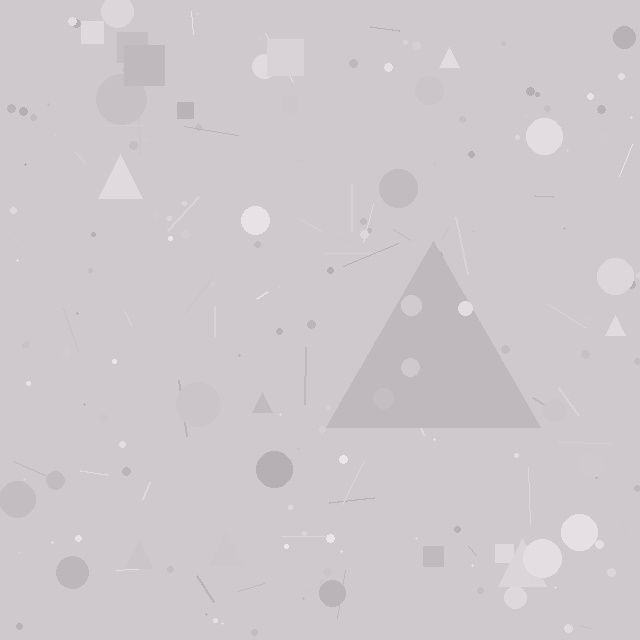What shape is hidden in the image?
A triangle is hidden in the image.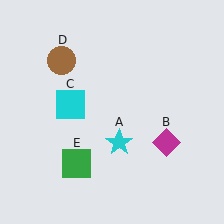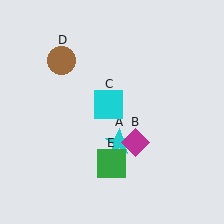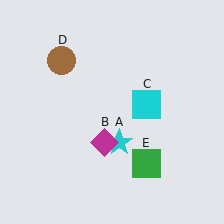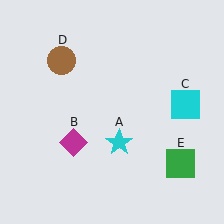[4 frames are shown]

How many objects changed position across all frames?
3 objects changed position: magenta diamond (object B), cyan square (object C), green square (object E).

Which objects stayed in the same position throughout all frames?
Cyan star (object A) and brown circle (object D) remained stationary.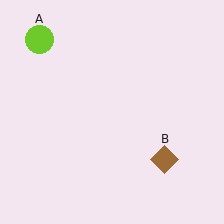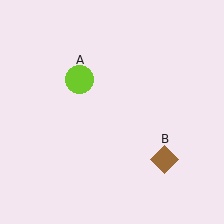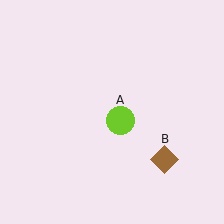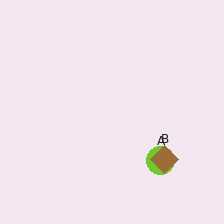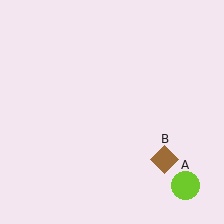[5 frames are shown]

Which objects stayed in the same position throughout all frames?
Brown diamond (object B) remained stationary.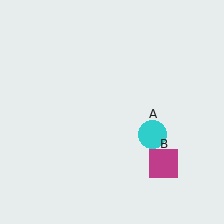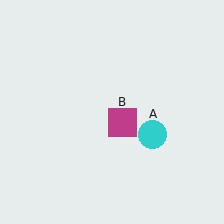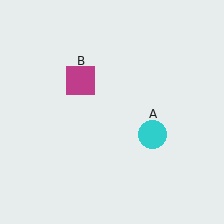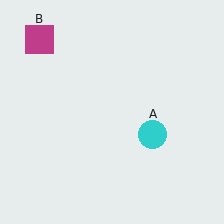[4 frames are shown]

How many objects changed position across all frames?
1 object changed position: magenta square (object B).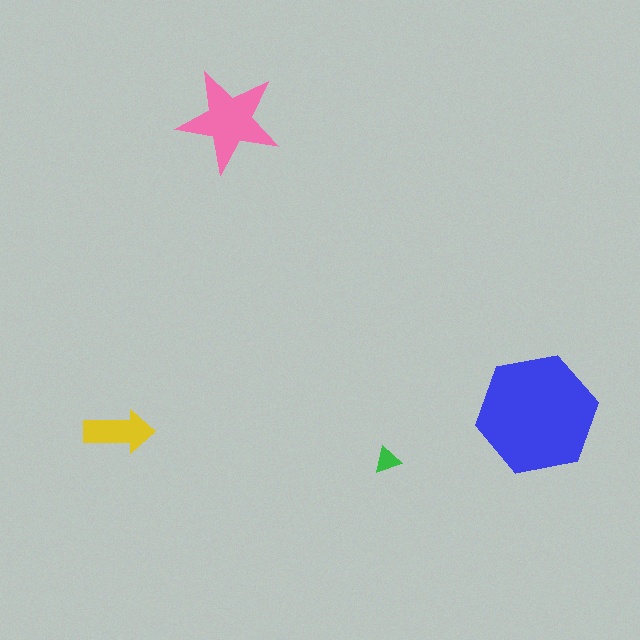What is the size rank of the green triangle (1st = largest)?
4th.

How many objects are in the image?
There are 4 objects in the image.